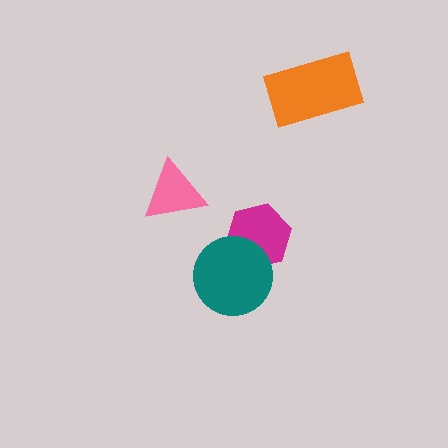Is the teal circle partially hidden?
No, no other shape covers it.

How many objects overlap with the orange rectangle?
0 objects overlap with the orange rectangle.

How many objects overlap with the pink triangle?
0 objects overlap with the pink triangle.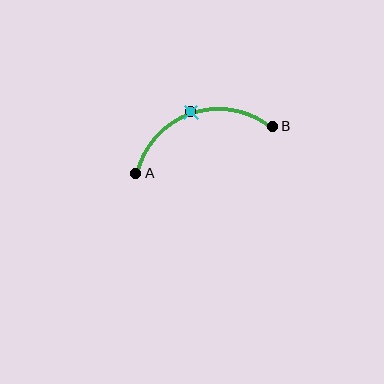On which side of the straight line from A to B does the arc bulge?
The arc bulges above the straight line connecting A and B.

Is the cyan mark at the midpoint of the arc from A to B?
Yes. The cyan mark lies on the arc at equal arc-length from both A and B — it is the arc midpoint.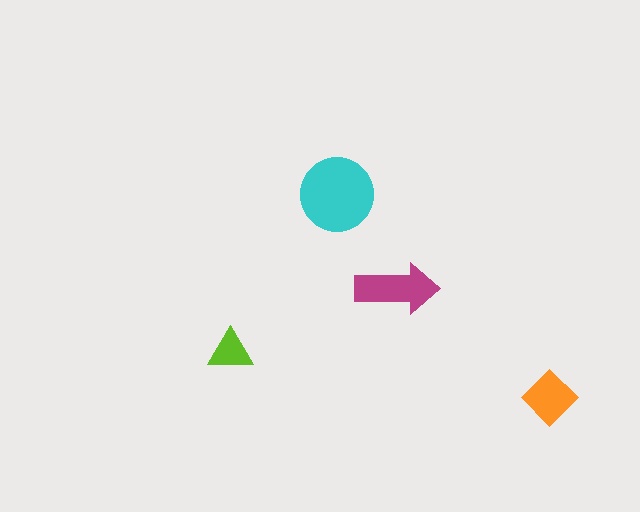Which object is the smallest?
The lime triangle.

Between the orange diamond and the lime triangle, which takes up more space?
The orange diamond.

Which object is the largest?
The cyan circle.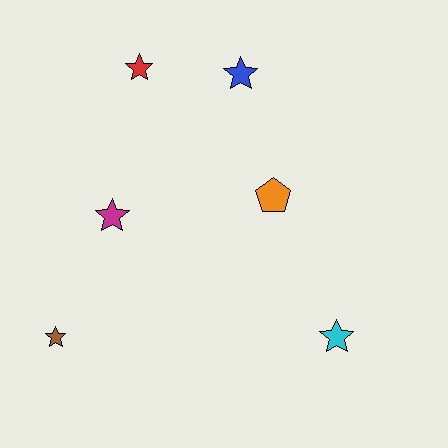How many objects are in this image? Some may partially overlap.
There are 6 objects.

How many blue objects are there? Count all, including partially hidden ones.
There is 1 blue object.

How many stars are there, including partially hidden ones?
There are 5 stars.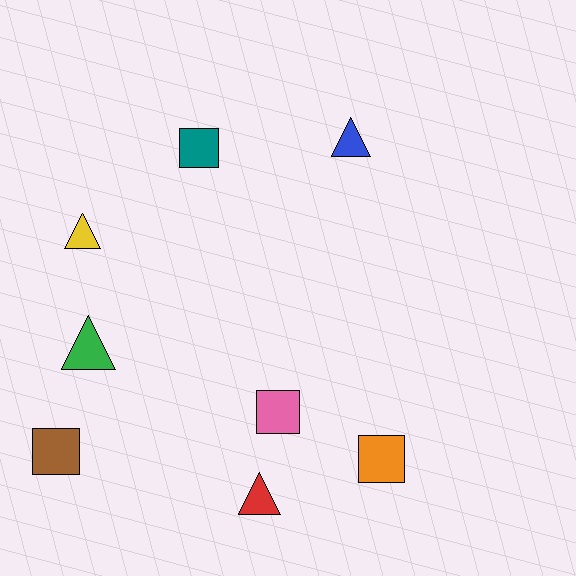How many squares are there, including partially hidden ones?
There are 4 squares.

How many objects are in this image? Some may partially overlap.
There are 8 objects.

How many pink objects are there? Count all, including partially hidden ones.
There is 1 pink object.